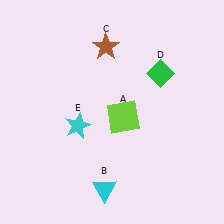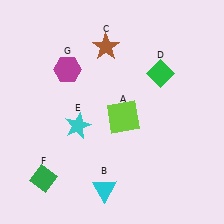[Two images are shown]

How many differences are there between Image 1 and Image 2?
There are 2 differences between the two images.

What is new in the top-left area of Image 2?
A magenta hexagon (G) was added in the top-left area of Image 2.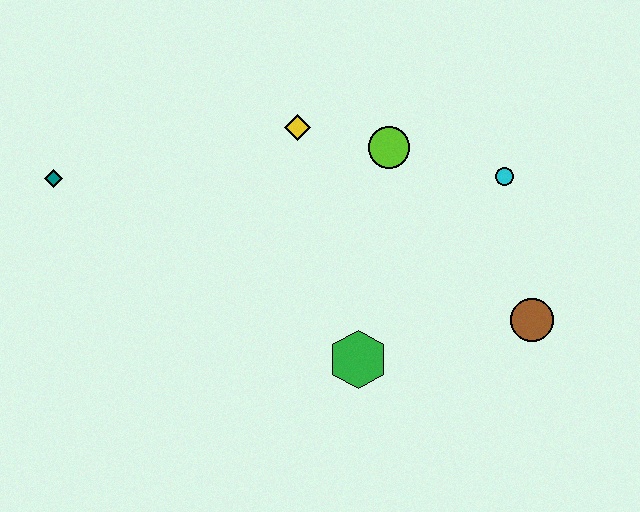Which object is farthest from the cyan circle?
The teal diamond is farthest from the cyan circle.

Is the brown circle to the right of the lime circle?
Yes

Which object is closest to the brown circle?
The cyan circle is closest to the brown circle.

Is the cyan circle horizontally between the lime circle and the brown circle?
Yes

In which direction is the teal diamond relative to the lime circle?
The teal diamond is to the left of the lime circle.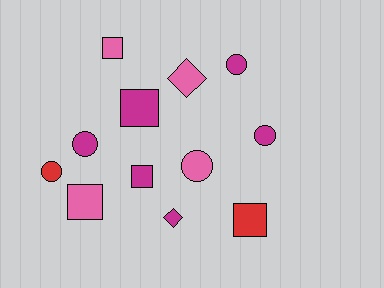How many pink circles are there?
There is 1 pink circle.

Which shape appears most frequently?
Square, with 5 objects.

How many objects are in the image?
There are 12 objects.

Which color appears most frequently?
Magenta, with 6 objects.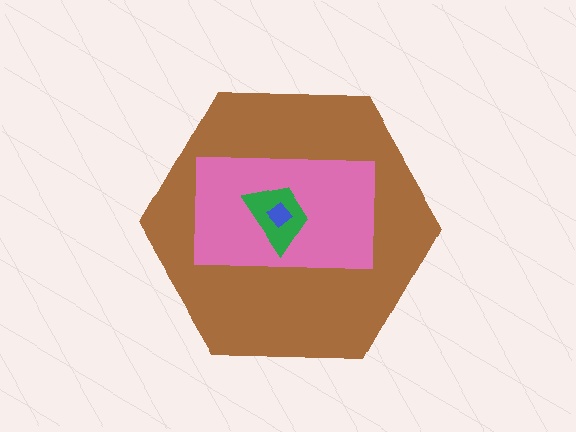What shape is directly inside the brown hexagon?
The pink rectangle.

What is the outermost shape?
The brown hexagon.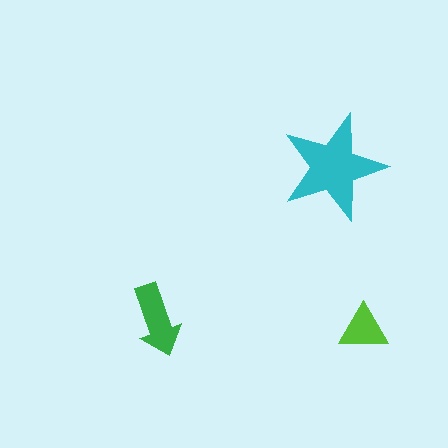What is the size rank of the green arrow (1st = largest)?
2nd.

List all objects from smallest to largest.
The lime triangle, the green arrow, the cyan star.